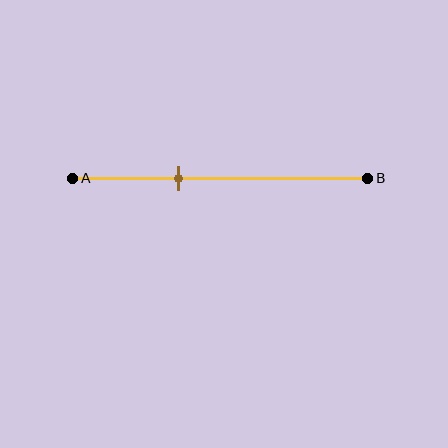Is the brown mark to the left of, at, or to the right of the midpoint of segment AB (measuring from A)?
The brown mark is to the left of the midpoint of segment AB.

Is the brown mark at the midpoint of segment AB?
No, the mark is at about 35% from A, not at the 50% midpoint.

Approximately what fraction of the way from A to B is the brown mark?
The brown mark is approximately 35% of the way from A to B.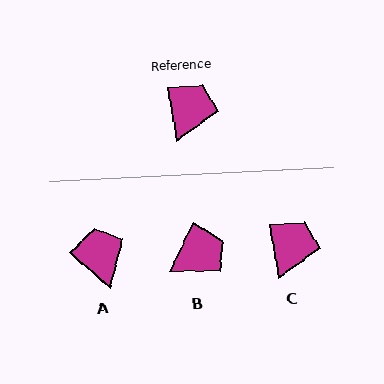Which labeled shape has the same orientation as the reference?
C.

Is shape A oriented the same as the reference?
No, it is off by about 39 degrees.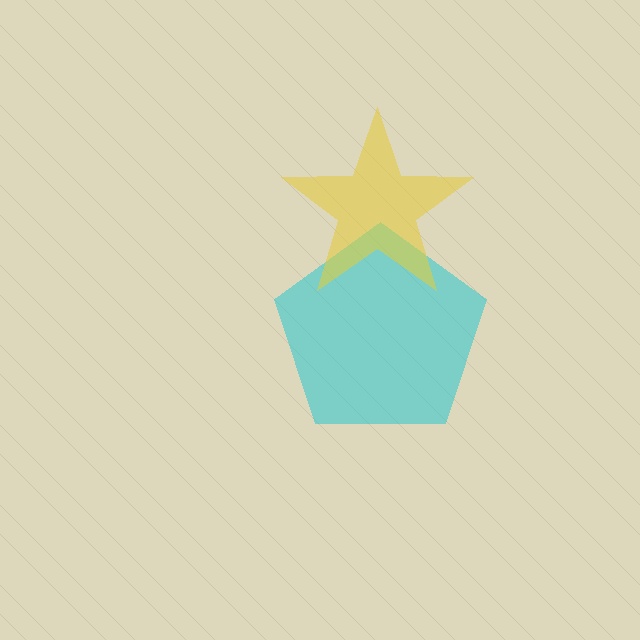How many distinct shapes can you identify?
There are 2 distinct shapes: a cyan pentagon, a yellow star.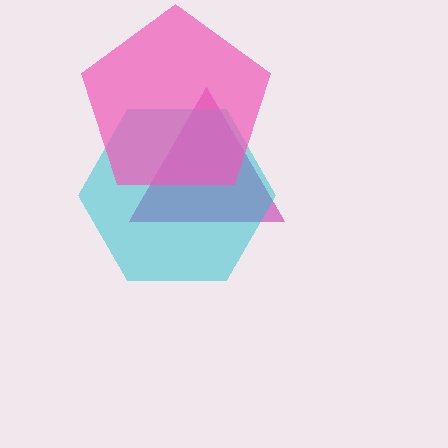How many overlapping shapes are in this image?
There are 3 overlapping shapes in the image.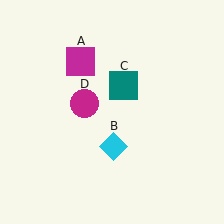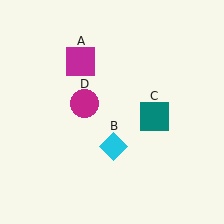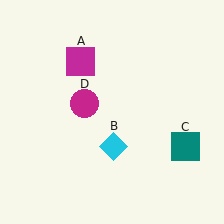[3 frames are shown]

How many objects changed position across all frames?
1 object changed position: teal square (object C).